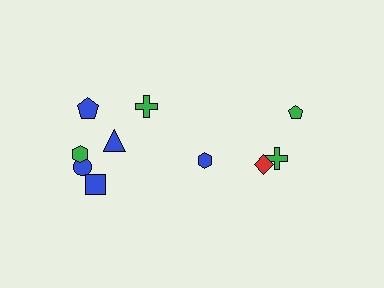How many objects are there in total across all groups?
There are 10 objects.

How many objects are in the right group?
There are 4 objects.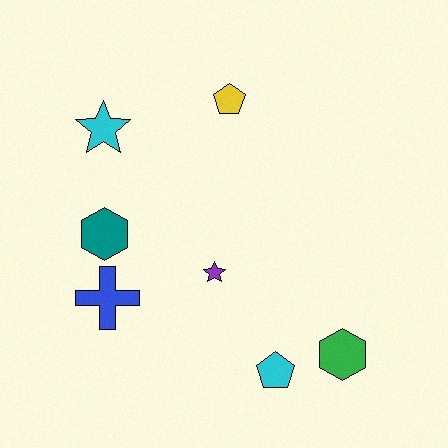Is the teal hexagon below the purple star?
No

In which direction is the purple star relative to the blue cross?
The purple star is to the right of the blue cross.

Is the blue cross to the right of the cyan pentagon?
No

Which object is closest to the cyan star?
The teal hexagon is closest to the cyan star.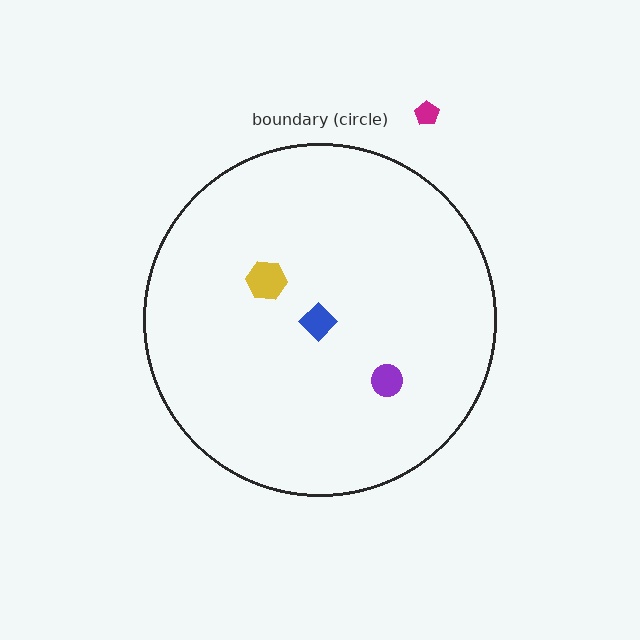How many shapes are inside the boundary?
3 inside, 1 outside.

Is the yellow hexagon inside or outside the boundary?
Inside.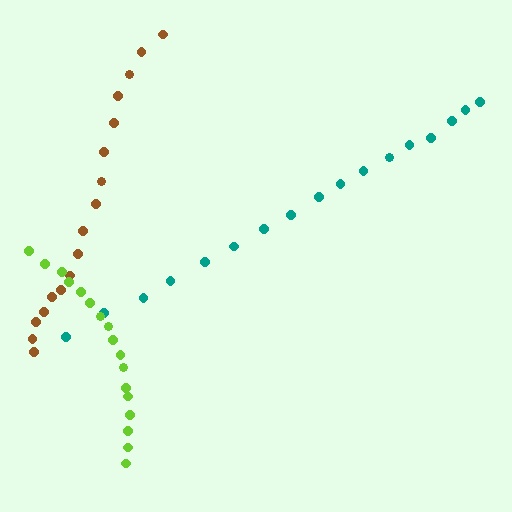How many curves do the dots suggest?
There are 3 distinct paths.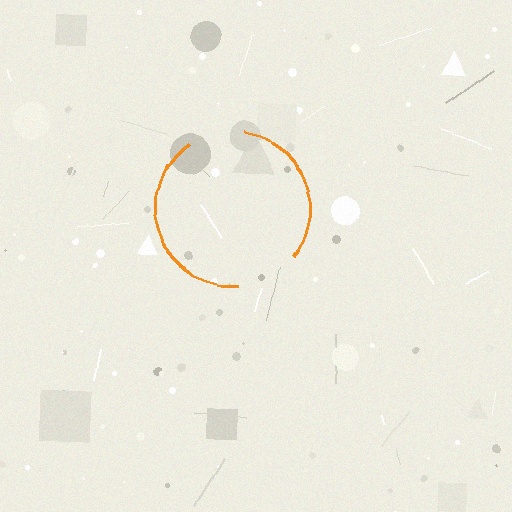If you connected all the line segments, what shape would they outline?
They would outline a circle.